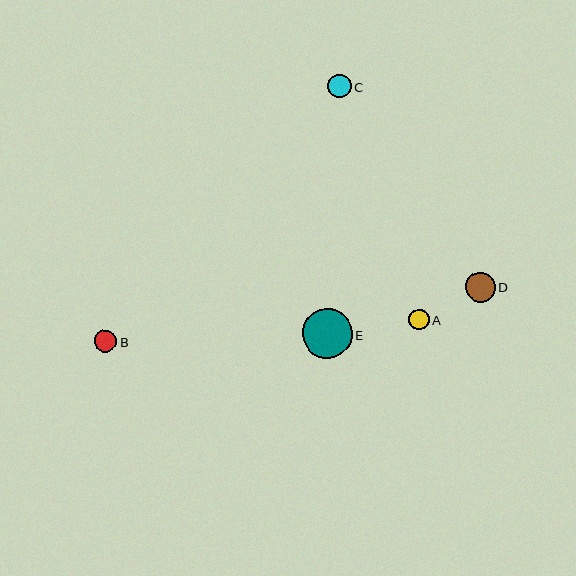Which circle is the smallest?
Circle A is the smallest with a size of approximately 21 pixels.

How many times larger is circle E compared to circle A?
Circle E is approximately 2.4 times the size of circle A.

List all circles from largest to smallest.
From largest to smallest: E, D, C, B, A.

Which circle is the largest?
Circle E is the largest with a size of approximately 50 pixels.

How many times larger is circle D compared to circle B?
Circle D is approximately 1.3 times the size of circle B.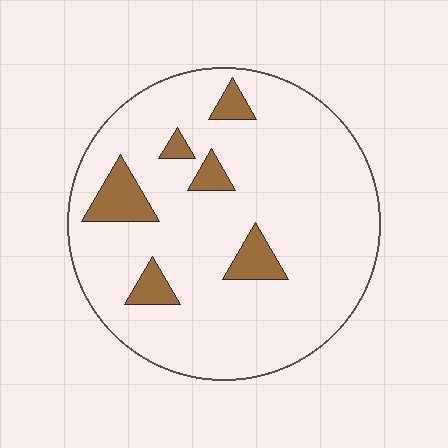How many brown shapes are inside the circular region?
6.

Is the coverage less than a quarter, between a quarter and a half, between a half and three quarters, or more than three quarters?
Less than a quarter.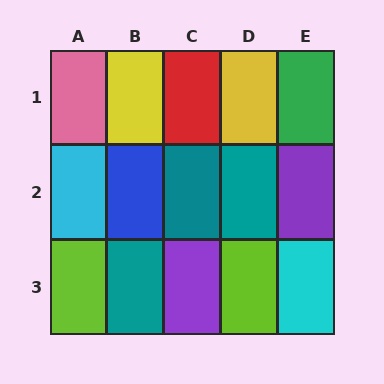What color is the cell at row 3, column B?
Teal.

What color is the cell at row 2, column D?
Teal.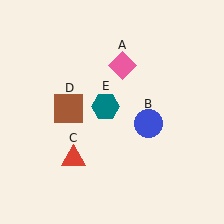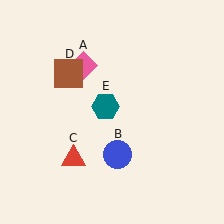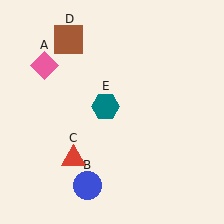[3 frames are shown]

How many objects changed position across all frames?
3 objects changed position: pink diamond (object A), blue circle (object B), brown square (object D).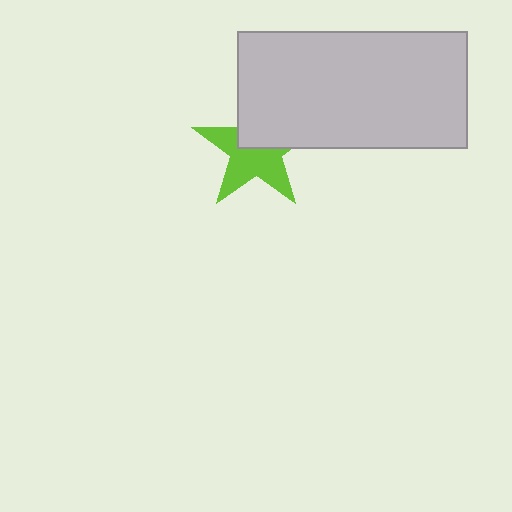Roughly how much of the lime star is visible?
About half of it is visible (roughly 58%).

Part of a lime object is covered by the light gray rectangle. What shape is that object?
It is a star.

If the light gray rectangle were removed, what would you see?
You would see the complete lime star.